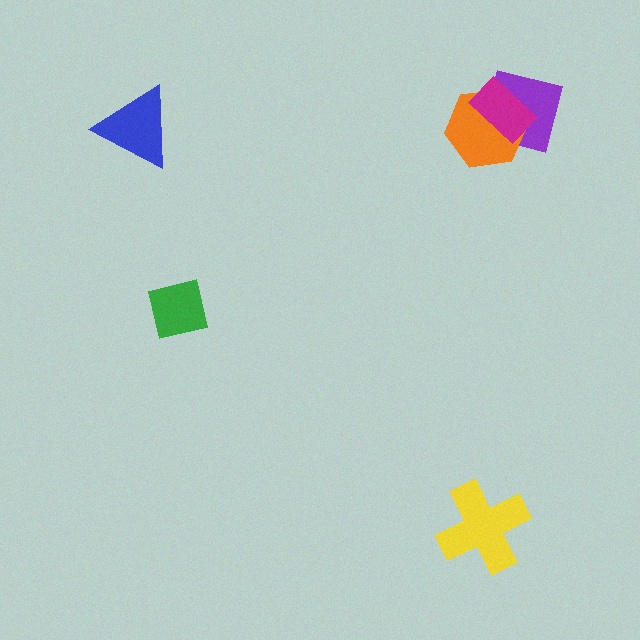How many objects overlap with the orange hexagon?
2 objects overlap with the orange hexagon.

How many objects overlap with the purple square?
2 objects overlap with the purple square.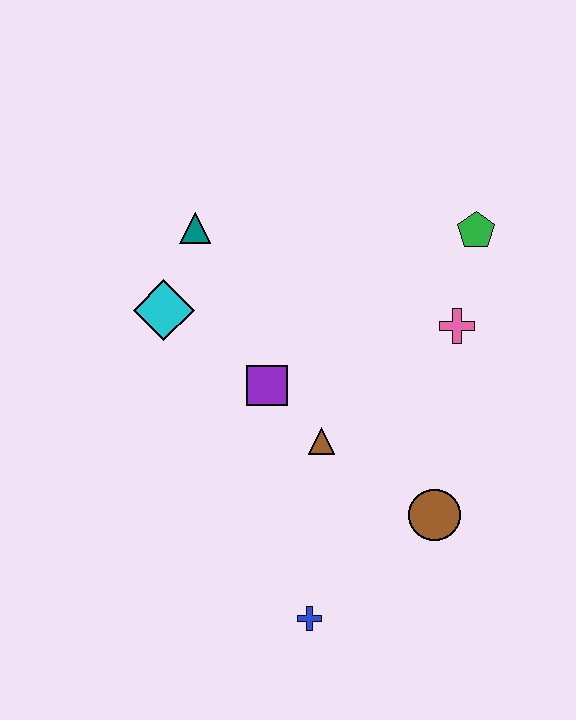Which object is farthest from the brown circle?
The teal triangle is farthest from the brown circle.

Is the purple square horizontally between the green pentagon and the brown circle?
No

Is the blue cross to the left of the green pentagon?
Yes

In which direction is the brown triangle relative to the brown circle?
The brown triangle is to the left of the brown circle.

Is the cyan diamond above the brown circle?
Yes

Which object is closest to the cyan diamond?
The teal triangle is closest to the cyan diamond.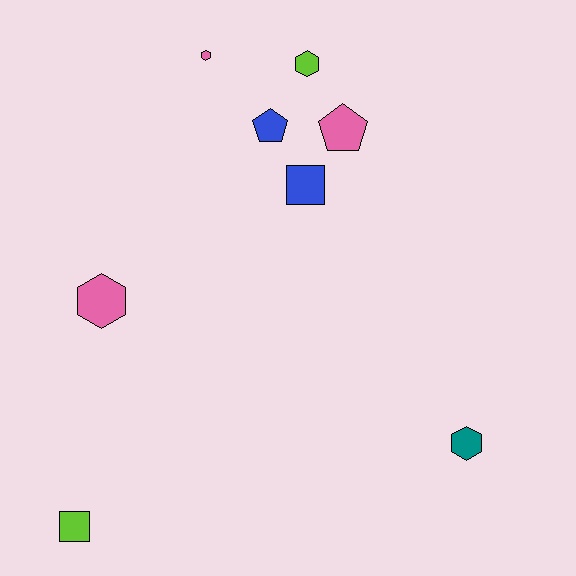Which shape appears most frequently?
Hexagon, with 4 objects.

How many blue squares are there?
There is 1 blue square.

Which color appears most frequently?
Pink, with 3 objects.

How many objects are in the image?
There are 8 objects.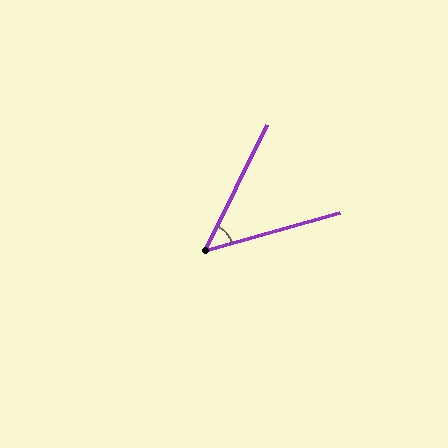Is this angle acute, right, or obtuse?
It is acute.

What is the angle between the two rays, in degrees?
Approximately 48 degrees.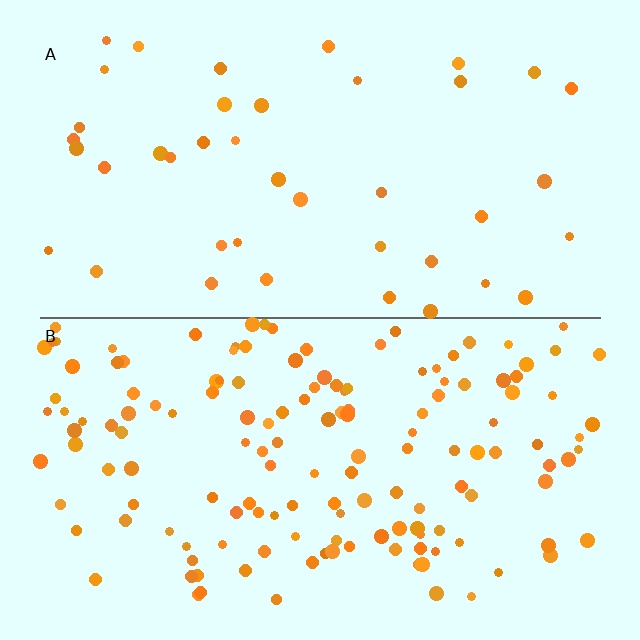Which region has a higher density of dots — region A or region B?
B (the bottom).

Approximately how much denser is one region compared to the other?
Approximately 3.6× — region B over region A.